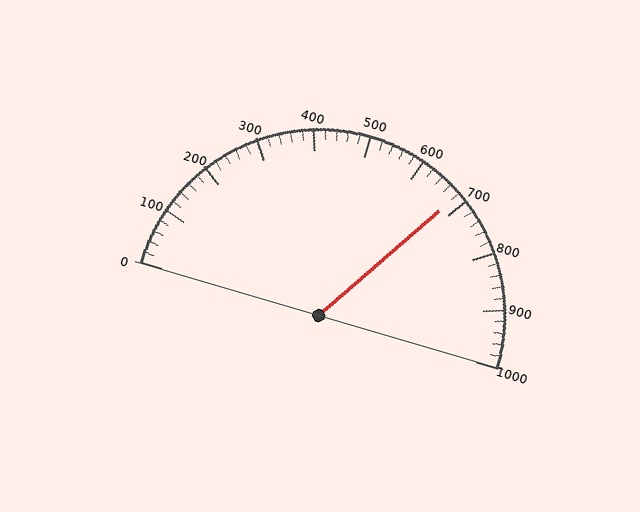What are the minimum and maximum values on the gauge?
The gauge ranges from 0 to 1000.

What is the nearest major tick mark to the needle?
The nearest major tick mark is 700.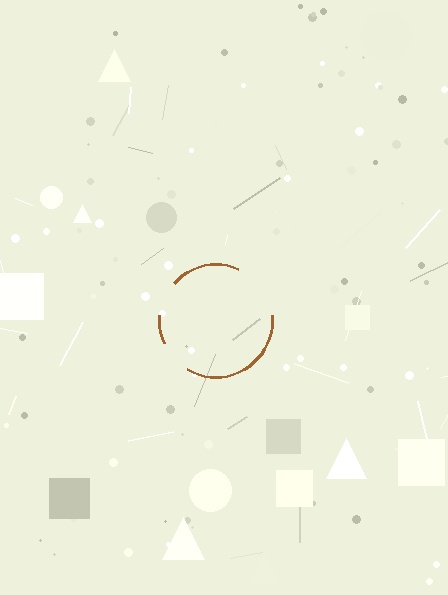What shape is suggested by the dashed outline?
The dashed outline suggests a circle.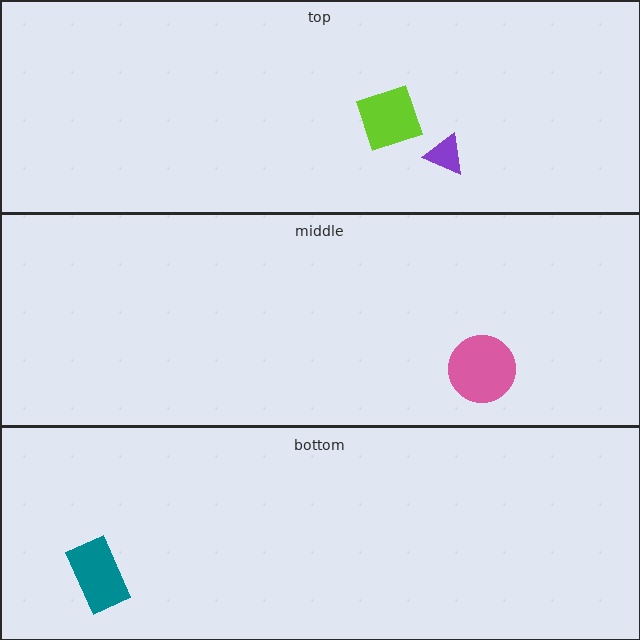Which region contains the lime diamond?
The top region.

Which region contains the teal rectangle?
The bottom region.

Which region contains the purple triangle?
The top region.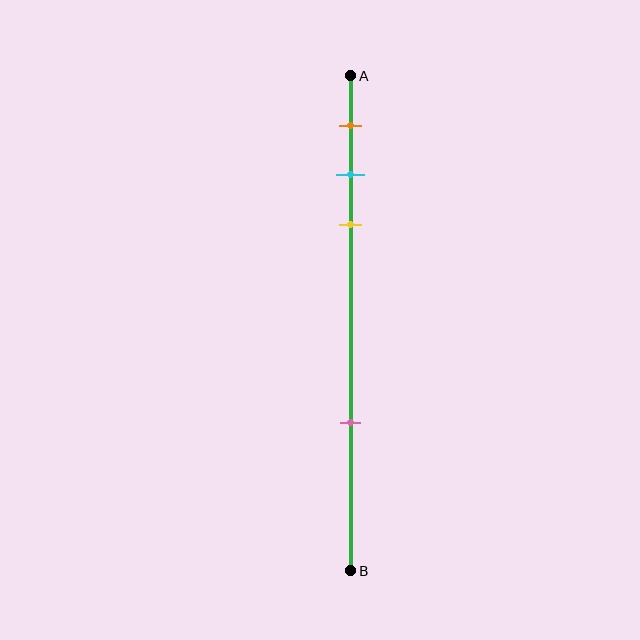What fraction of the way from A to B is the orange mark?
The orange mark is approximately 10% (0.1) of the way from A to B.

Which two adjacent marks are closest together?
The cyan and yellow marks are the closest adjacent pair.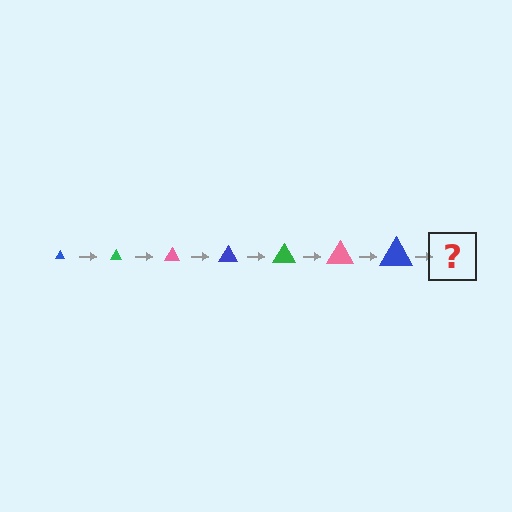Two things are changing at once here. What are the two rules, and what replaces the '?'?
The two rules are that the triangle grows larger each step and the color cycles through blue, green, and pink. The '?' should be a green triangle, larger than the previous one.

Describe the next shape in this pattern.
It should be a green triangle, larger than the previous one.